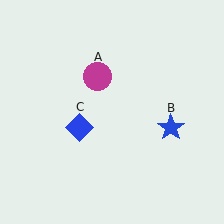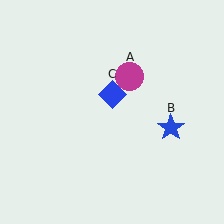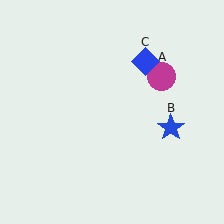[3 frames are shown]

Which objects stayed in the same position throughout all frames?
Blue star (object B) remained stationary.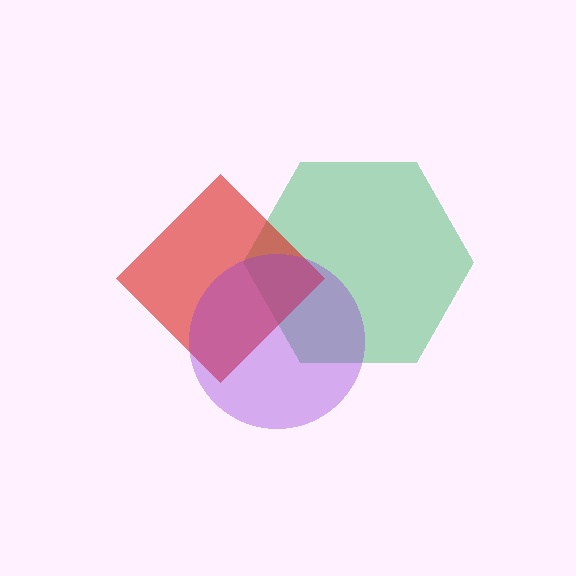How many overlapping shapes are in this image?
There are 3 overlapping shapes in the image.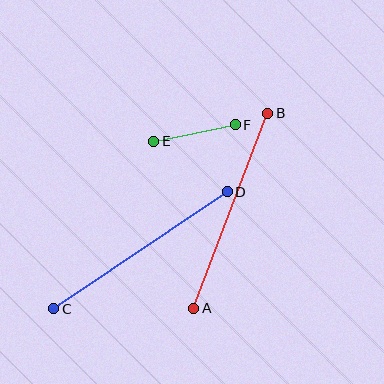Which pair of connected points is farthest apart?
Points C and D are farthest apart.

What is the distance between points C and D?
The distance is approximately 209 pixels.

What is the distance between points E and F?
The distance is approximately 83 pixels.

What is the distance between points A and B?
The distance is approximately 209 pixels.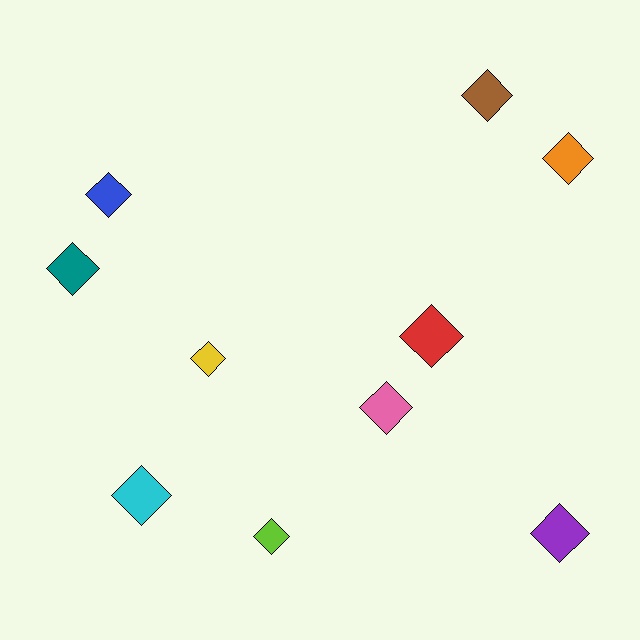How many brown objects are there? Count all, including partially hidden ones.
There is 1 brown object.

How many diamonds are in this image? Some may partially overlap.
There are 10 diamonds.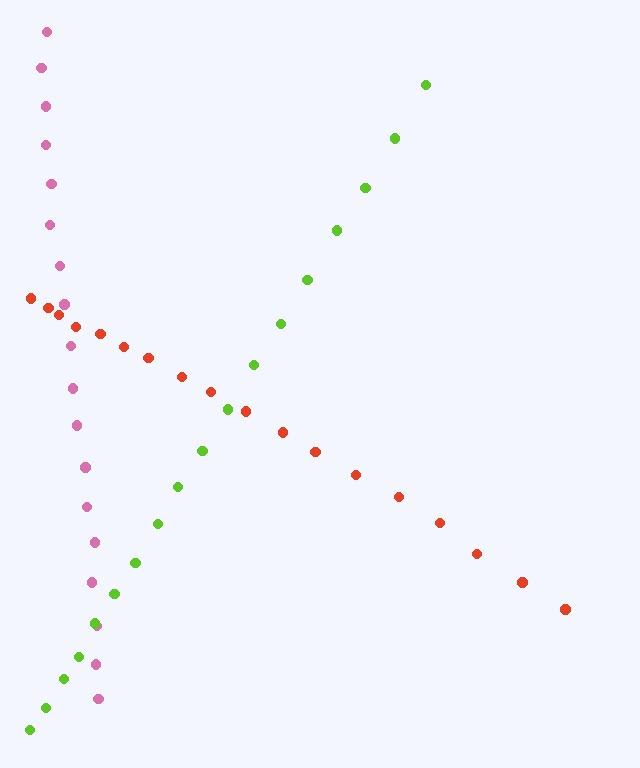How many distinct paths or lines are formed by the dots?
There are 3 distinct paths.